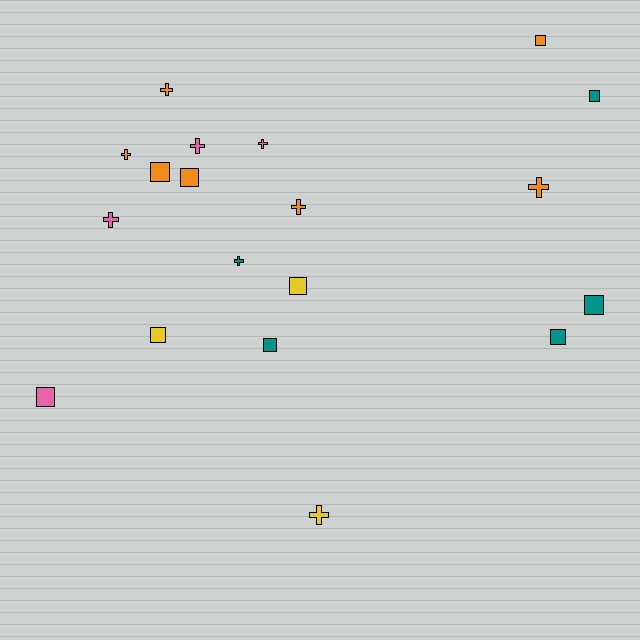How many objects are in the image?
There are 19 objects.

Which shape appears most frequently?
Square, with 10 objects.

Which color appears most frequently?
Orange, with 7 objects.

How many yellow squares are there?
There are 2 yellow squares.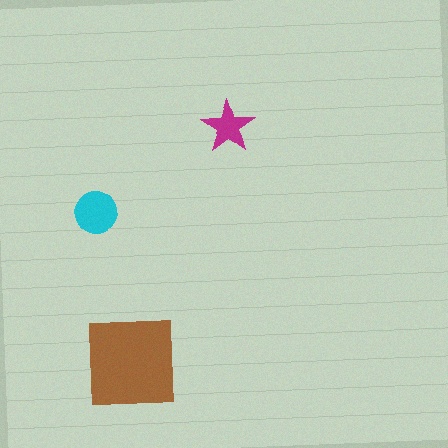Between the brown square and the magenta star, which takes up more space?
The brown square.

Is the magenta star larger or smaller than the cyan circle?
Smaller.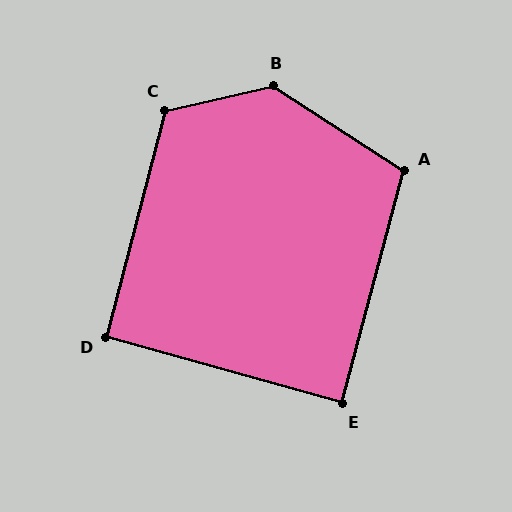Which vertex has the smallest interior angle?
E, at approximately 89 degrees.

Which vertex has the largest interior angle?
B, at approximately 134 degrees.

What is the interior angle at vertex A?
Approximately 108 degrees (obtuse).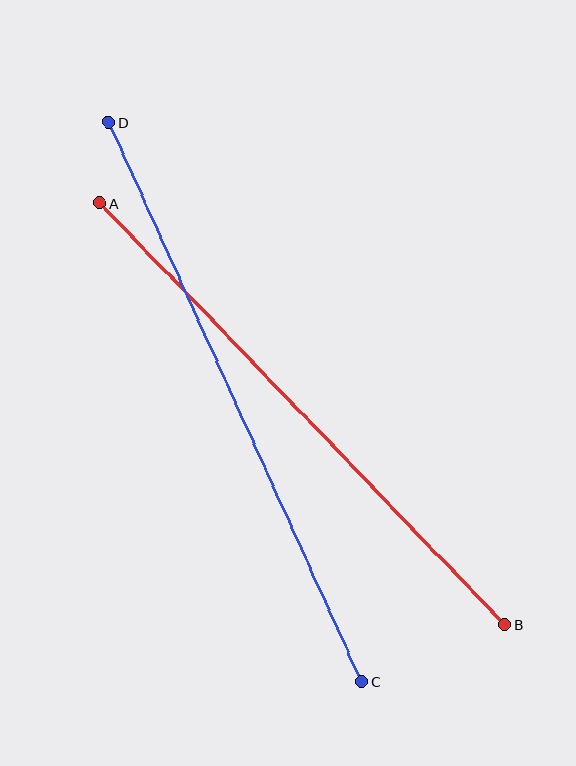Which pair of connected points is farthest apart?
Points C and D are farthest apart.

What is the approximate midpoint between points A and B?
The midpoint is at approximately (303, 414) pixels.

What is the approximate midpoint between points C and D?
The midpoint is at approximately (235, 402) pixels.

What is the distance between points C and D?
The distance is approximately 614 pixels.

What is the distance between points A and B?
The distance is approximately 584 pixels.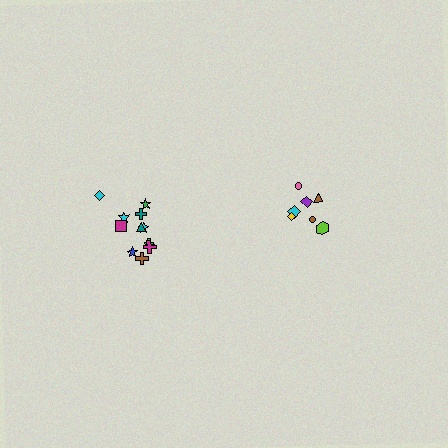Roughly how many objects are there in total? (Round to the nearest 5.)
Roughly 20 objects in total.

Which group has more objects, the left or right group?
The left group.